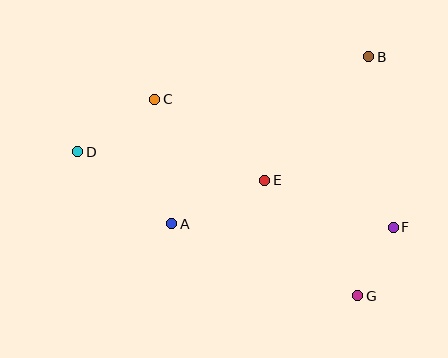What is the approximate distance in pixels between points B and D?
The distance between B and D is approximately 306 pixels.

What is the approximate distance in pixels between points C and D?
The distance between C and D is approximately 93 pixels.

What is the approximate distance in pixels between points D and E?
The distance between D and E is approximately 189 pixels.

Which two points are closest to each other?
Points F and G are closest to each other.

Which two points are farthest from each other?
Points D and F are farthest from each other.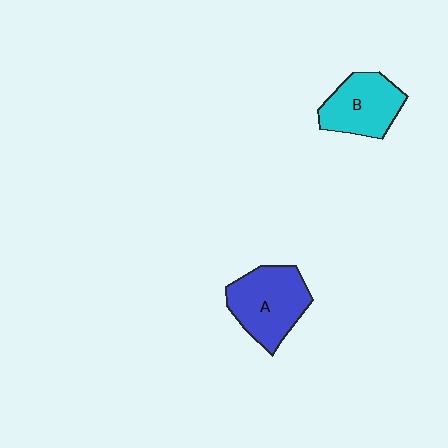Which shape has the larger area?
Shape A (blue).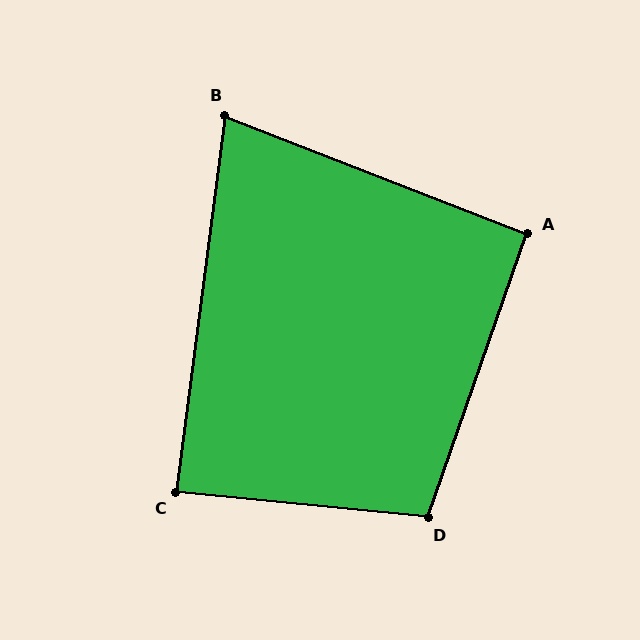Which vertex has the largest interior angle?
D, at approximately 104 degrees.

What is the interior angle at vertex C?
Approximately 88 degrees (approximately right).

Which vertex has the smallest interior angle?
B, at approximately 76 degrees.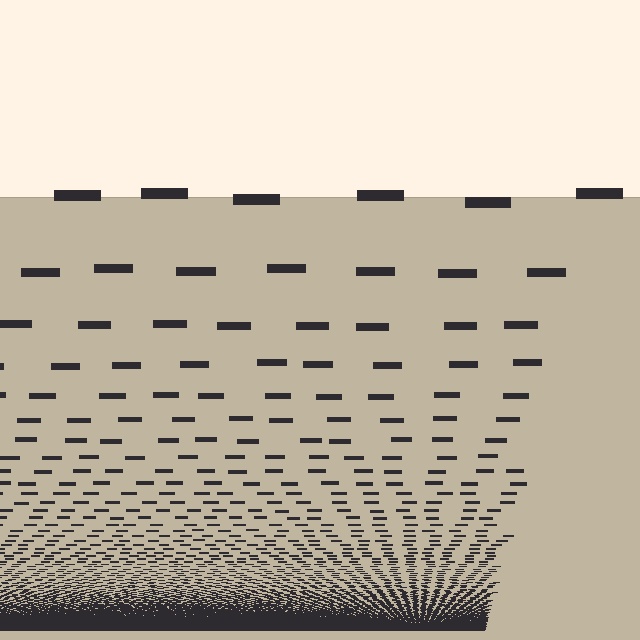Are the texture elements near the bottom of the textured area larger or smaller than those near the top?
Smaller. The gradient is inverted — elements near the bottom are smaller and denser.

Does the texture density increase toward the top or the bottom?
Density increases toward the bottom.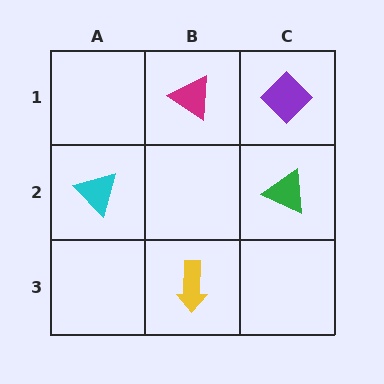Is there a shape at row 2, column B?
No, that cell is empty.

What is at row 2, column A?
A cyan triangle.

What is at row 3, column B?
A yellow arrow.